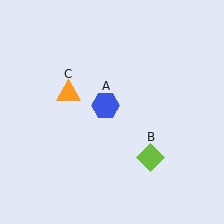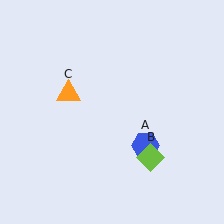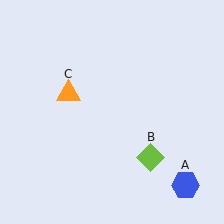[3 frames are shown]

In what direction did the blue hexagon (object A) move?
The blue hexagon (object A) moved down and to the right.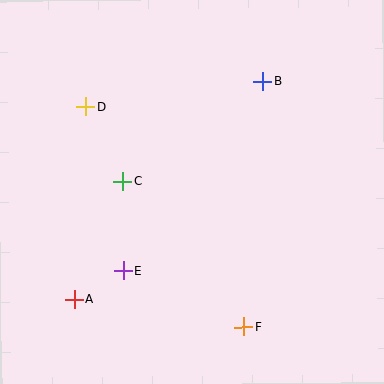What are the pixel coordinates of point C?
Point C is at (122, 181).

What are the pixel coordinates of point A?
Point A is at (74, 300).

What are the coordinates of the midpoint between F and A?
The midpoint between F and A is at (159, 313).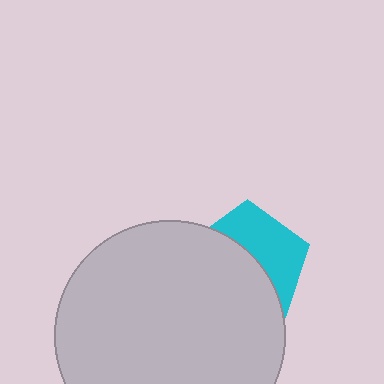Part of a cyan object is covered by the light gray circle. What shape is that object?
It is a pentagon.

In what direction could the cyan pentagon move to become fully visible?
The cyan pentagon could move toward the upper-right. That would shift it out from behind the light gray circle entirely.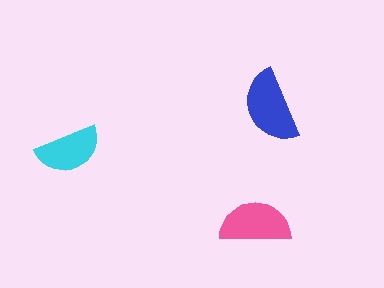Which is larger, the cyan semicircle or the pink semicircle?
The pink one.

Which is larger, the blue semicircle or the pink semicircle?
The blue one.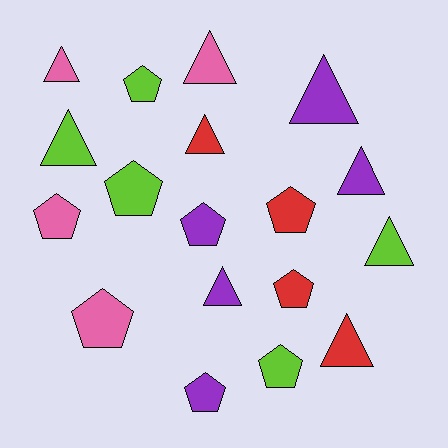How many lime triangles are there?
There are 2 lime triangles.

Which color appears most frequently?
Purple, with 5 objects.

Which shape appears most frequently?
Pentagon, with 9 objects.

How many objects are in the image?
There are 18 objects.